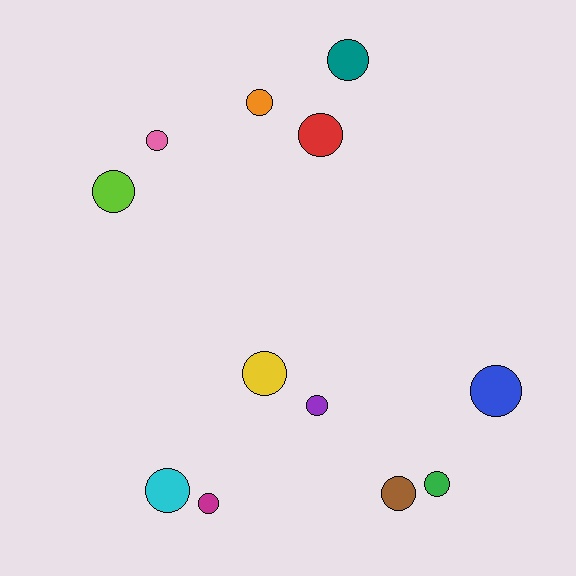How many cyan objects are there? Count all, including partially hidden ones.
There is 1 cyan object.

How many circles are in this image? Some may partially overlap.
There are 12 circles.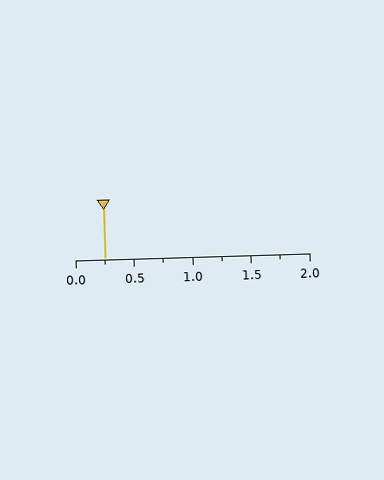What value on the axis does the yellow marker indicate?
The marker indicates approximately 0.25.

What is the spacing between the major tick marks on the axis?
The major ticks are spaced 0.5 apart.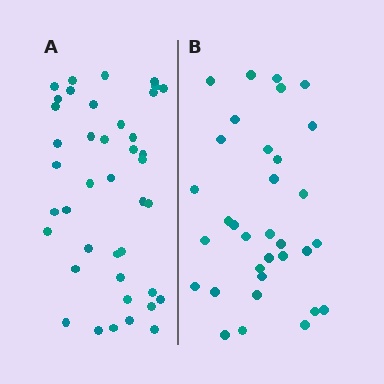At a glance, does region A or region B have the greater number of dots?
Region A (the left region) has more dots.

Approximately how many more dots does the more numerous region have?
Region A has roughly 8 or so more dots than region B.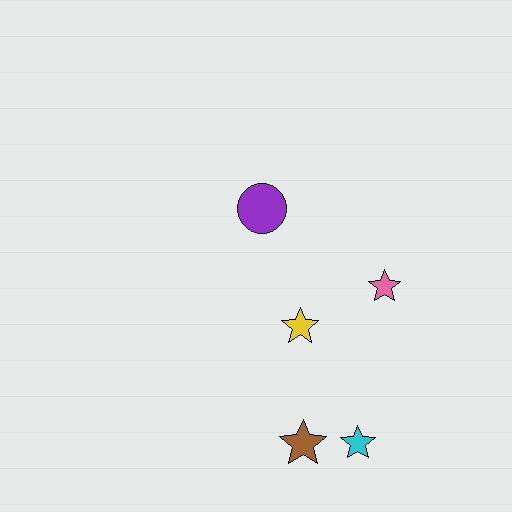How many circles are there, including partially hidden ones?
There is 1 circle.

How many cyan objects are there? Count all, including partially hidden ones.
There is 1 cyan object.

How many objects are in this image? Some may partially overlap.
There are 5 objects.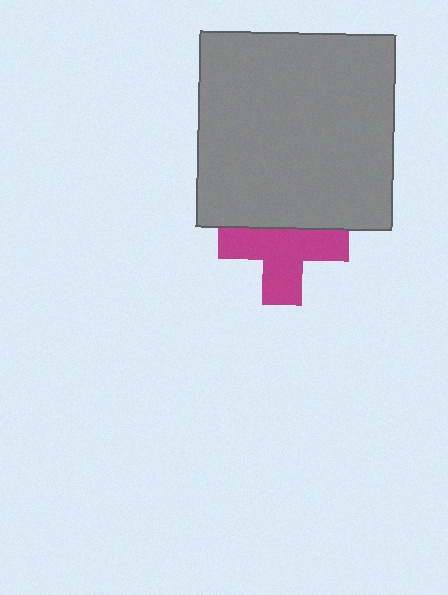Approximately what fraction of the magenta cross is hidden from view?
Roughly 33% of the magenta cross is hidden behind the gray square.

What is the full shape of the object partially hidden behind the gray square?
The partially hidden object is a magenta cross.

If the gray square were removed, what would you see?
You would see the complete magenta cross.